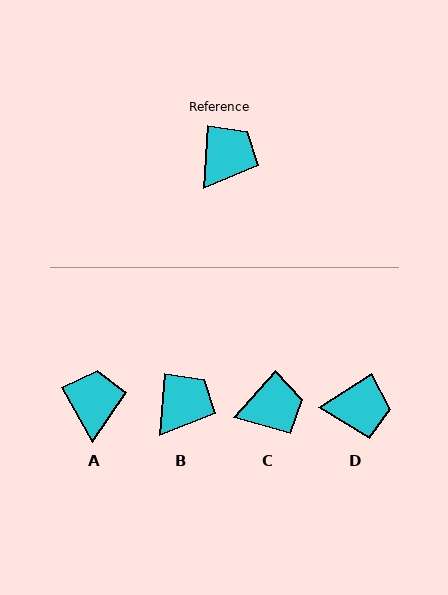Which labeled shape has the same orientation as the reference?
B.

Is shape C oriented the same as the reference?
No, it is off by about 38 degrees.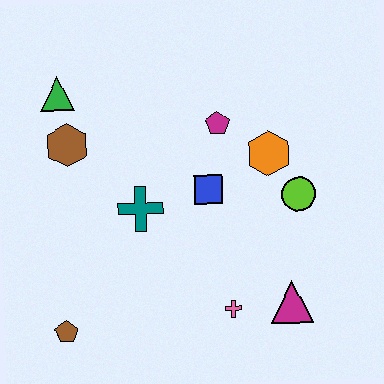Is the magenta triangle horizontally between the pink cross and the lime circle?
Yes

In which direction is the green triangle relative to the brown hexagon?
The green triangle is above the brown hexagon.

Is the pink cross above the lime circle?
No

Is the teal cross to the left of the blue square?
Yes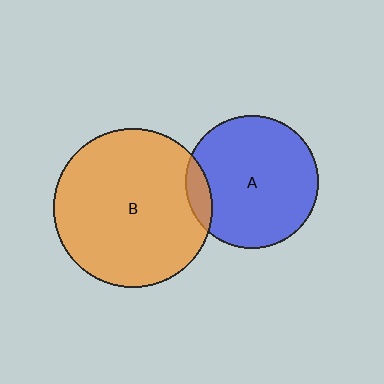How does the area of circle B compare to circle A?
Approximately 1.4 times.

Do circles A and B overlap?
Yes.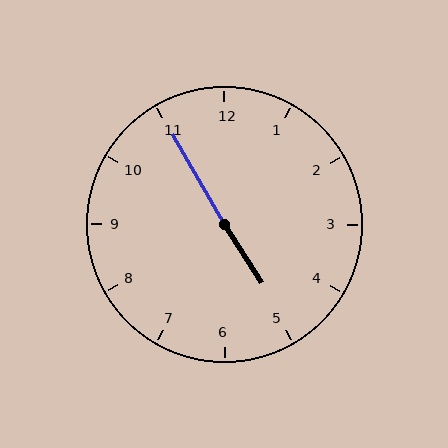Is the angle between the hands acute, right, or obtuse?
It is obtuse.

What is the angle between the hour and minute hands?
Approximately 178 degrees.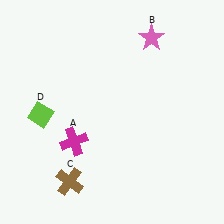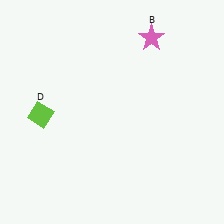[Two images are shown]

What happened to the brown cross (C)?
The brown cross (C) was removed in Image 2. It was in the bottom-left area of Image 1.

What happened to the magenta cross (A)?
The magenta cross (A) was removed in Image 2. It was in the bottom-left area of Image 1.